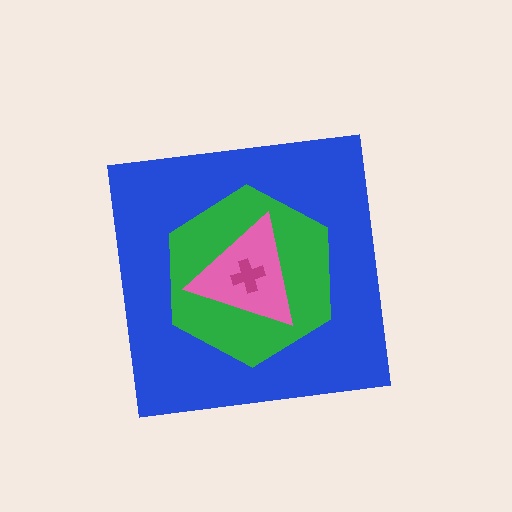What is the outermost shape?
The blue square.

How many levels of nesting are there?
4.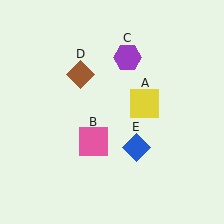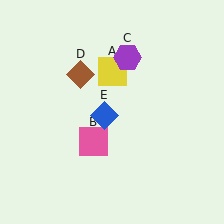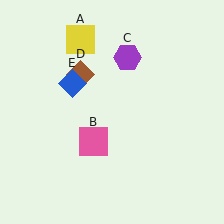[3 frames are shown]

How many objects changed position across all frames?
2 objects changed position: yellow square (object A), blue diamond (object E).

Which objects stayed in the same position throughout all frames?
Pink square (object B) and purple hexagon (object C) and brown diamond (object D) remained stationary.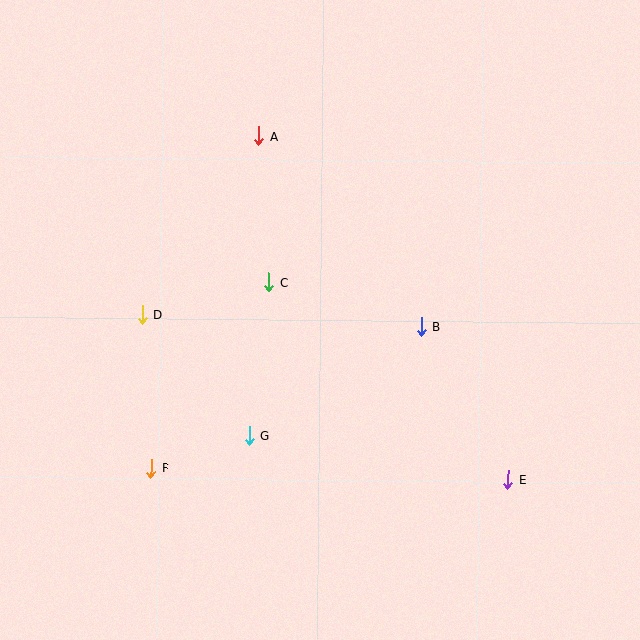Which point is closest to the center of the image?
Point C at (269, 282) is closest to the center.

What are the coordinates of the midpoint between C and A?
The midpoint between C and A is at (264, 209).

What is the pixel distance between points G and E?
The distance between G and E is 262 pixels.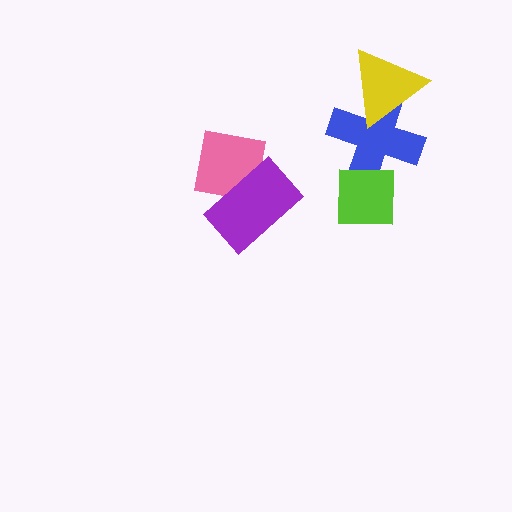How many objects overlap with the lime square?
1 object overlaps with the lime square.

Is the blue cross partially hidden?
Yes, it is partially covered by another shape.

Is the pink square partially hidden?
Yes, it is partially covered by another shape.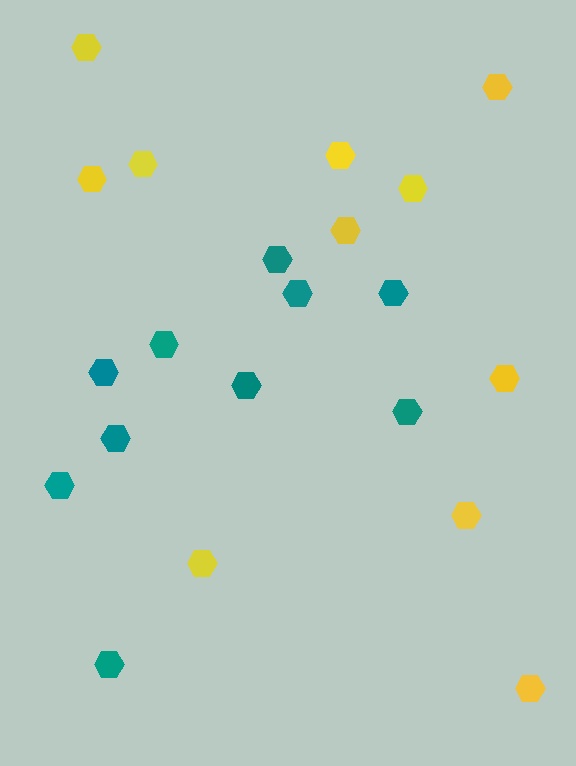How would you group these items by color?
There are 2 groups: one group of yellow hexagons (11) and one group of teal hexagons (10).